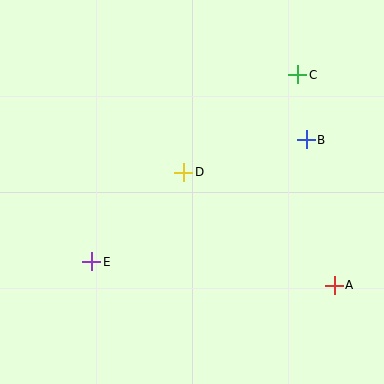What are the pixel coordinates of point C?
Point C is at (297, 75).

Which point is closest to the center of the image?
Point D at (184, 172) is closest to the center.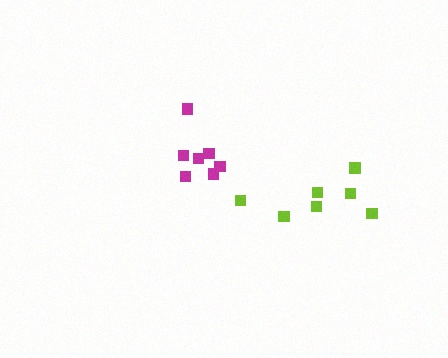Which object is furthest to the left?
The magenta cluster is leftmost.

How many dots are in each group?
Group 1: 7 dots, Group 2: 7 dots (14 total).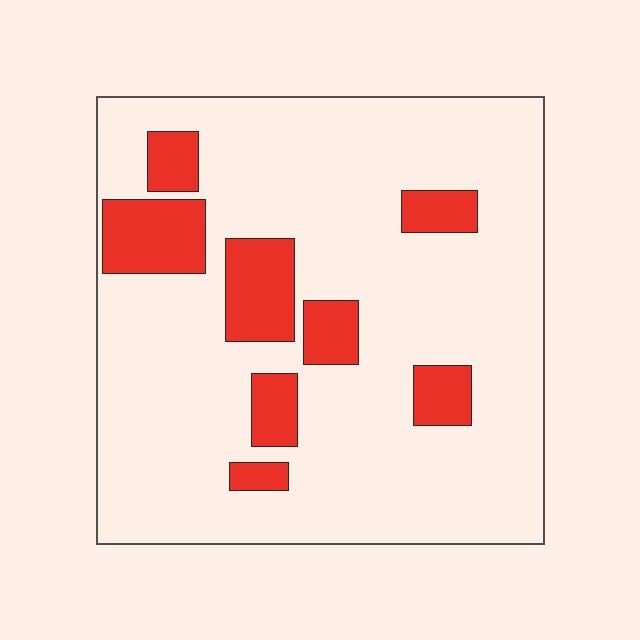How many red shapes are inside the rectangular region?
8.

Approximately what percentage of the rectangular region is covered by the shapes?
Approximately 15%.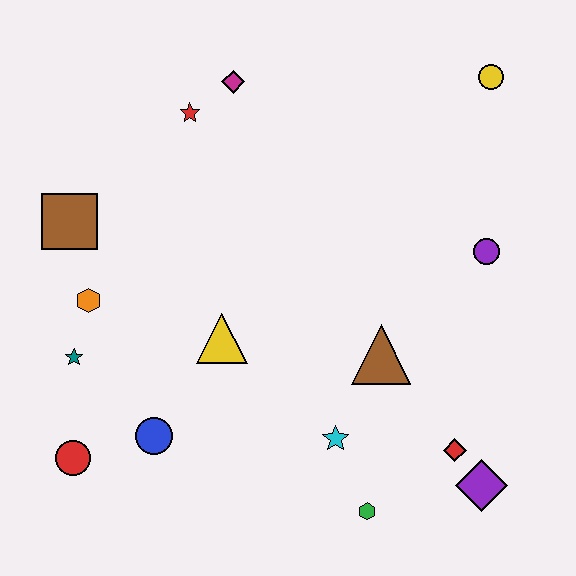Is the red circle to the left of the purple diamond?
Yes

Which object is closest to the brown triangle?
The cyan star is closest to the brown triangle.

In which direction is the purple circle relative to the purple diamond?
The purple circle is above the purple diamond.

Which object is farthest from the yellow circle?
The red circle is farthest from the yellow circle.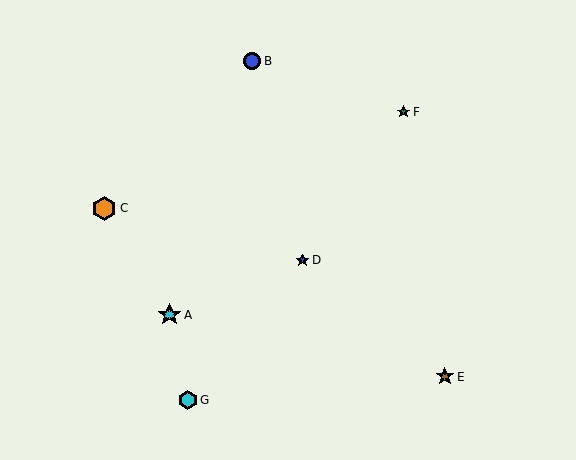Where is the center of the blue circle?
The center of the blue circle is at (252, 61).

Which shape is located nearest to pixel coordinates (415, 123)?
The teal star (labeled F) at (403, 112) is nearest to that location.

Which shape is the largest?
The orange hexagon (labeled C) is the largest.